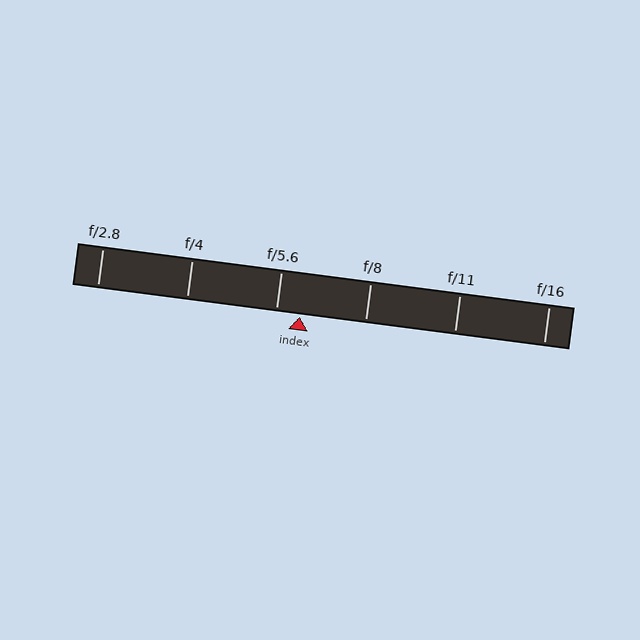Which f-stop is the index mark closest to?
The index mark is closest to f/5.6.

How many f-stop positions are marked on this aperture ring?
There are 6 f-stop positions marked.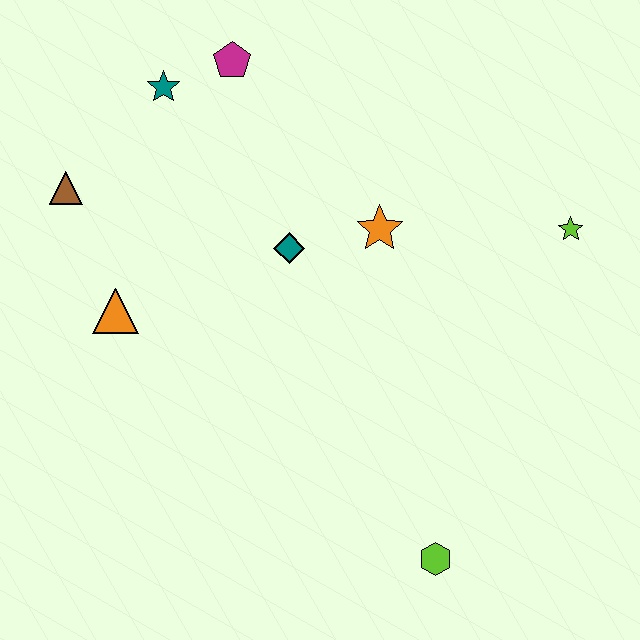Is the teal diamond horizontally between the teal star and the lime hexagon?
Yes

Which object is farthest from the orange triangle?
The lime star is farthest from the orange triangle.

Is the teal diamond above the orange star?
No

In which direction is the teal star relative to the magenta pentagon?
The teal star is to the left of the magenta pentagon.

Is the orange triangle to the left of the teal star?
Yes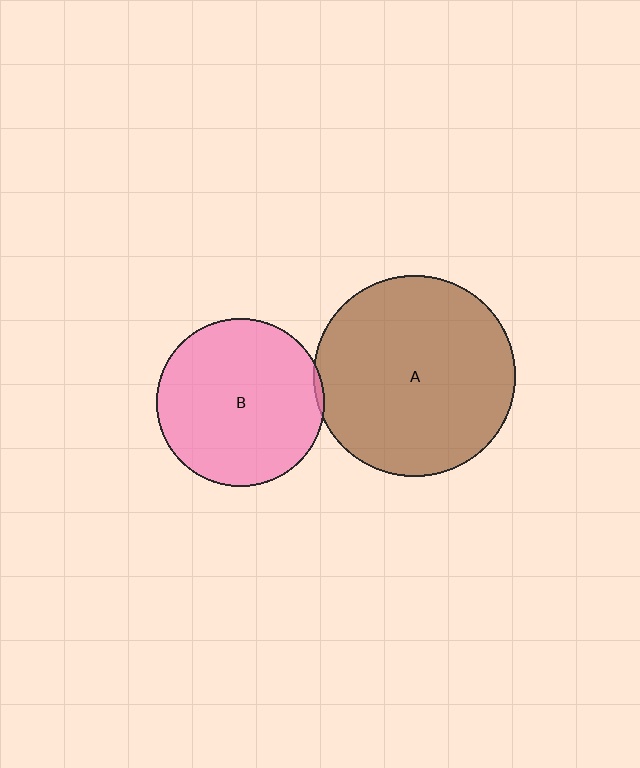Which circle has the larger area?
Circle A (brown).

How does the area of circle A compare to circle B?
Approximately 1.4 times.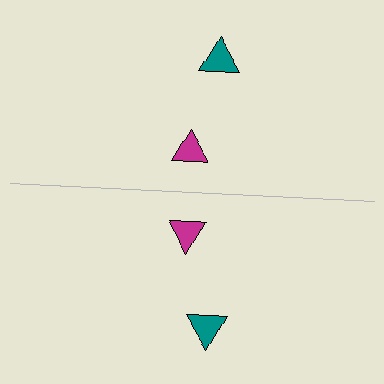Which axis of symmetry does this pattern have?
The pattern has a horizontal axis of symmetry running through the center of the image.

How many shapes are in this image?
There are 4 shapes in this image.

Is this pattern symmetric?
Yes, this pattern has bilateral (reflection) symmetry.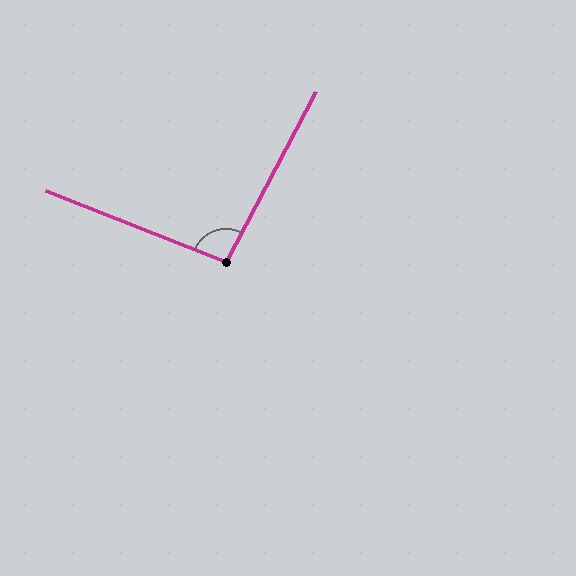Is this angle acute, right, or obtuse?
It is obtuse.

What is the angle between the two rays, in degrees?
Approximately 96 degrees.